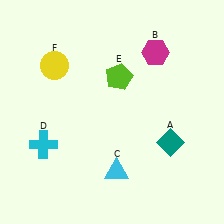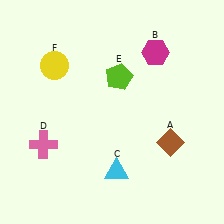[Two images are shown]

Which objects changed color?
A changed from teal to brown. D changed from cyan to pink.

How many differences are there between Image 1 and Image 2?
There are 2 differences between the two images.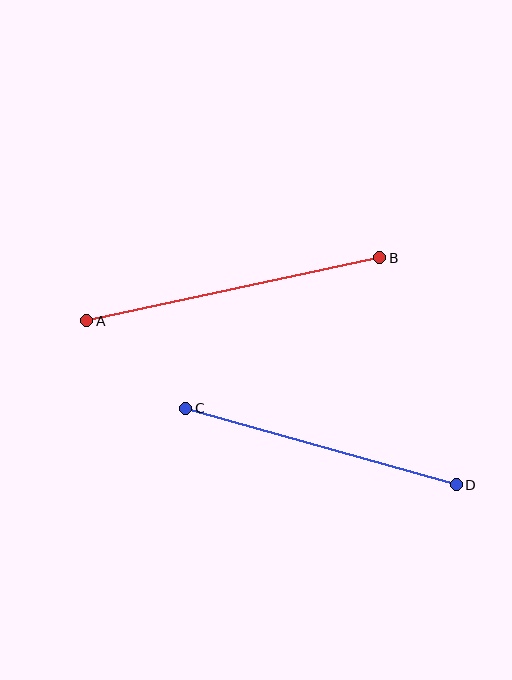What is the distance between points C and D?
The distance is approximately 281 pixels.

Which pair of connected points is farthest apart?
Points A and B are farthest apart.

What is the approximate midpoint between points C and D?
The midpoint is at approximately (321, 446) pixels.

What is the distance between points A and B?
The distance is approximately 300 pixels.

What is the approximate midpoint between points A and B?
The midpoint is at approximately (233, 289) pixels.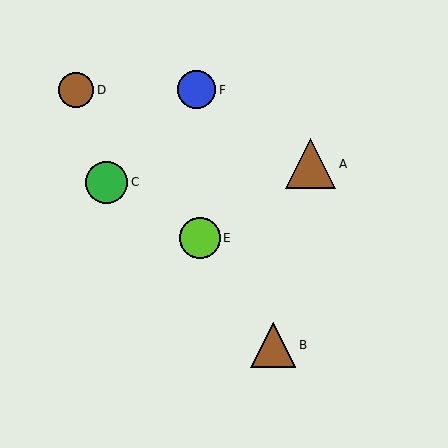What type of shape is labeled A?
Shape A is a brown triangle.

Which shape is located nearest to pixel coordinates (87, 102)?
The brown circle (labeled D) at (76, 90) is nearest to that location.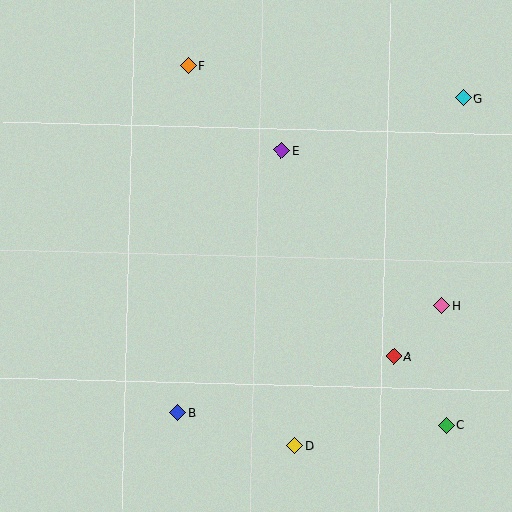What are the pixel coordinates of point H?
Point H is at (442, 305).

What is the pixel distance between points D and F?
The distance between D and F is 395 pixels.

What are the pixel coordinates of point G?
Point G is at (463, 98).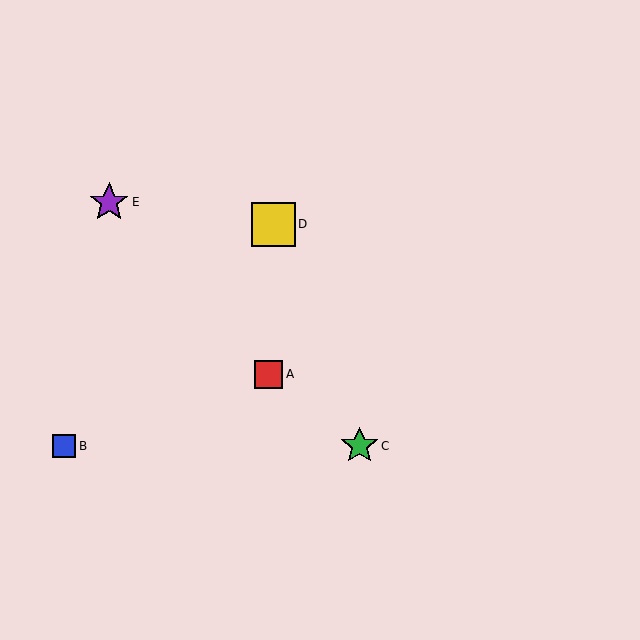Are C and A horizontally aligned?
No, C is at y≈446 and A is at y≈374.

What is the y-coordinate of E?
Object E is at y≈202.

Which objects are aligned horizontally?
Objects B, C are aligned horizontally.